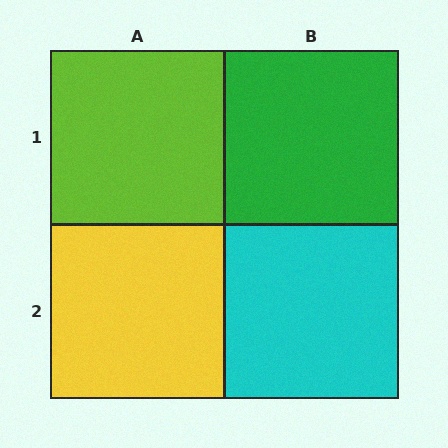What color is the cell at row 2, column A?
Yellow.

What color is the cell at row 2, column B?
Cyan.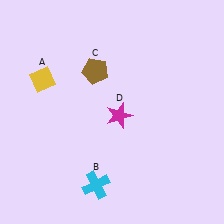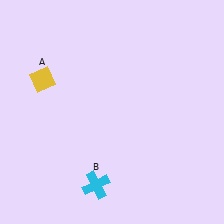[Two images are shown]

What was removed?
The magenta star (D), the brown pentagon (C) were removed in Image 2.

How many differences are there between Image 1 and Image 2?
There are 2 differences between the two images.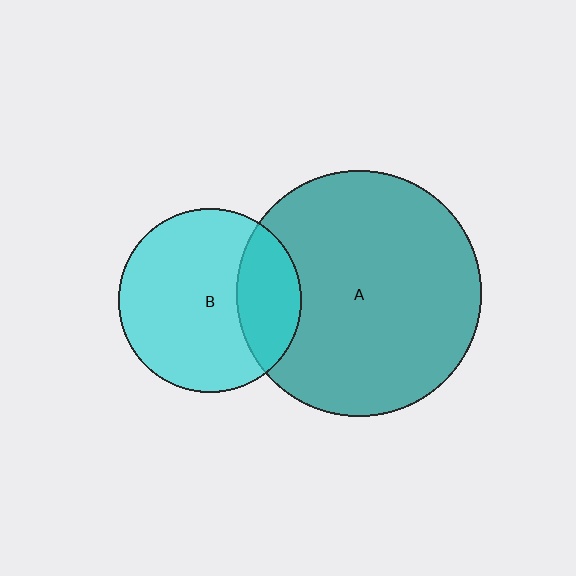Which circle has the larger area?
Circle A (teal).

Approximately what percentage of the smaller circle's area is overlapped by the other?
Approximately 25%.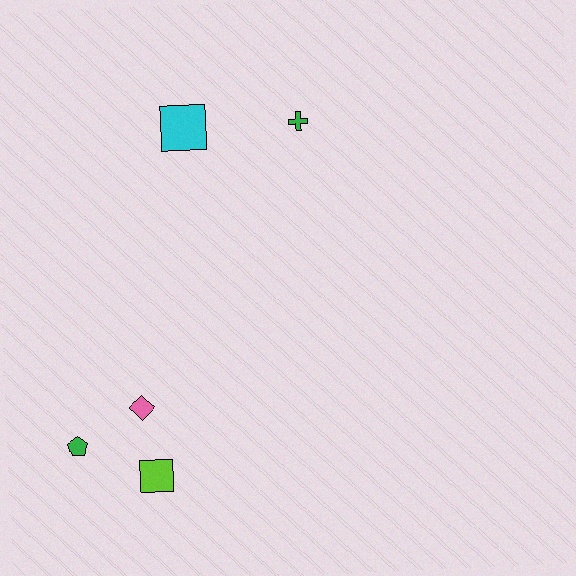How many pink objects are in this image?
There is 1 pink object.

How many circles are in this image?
There are no circles.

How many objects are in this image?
There are 5 objects.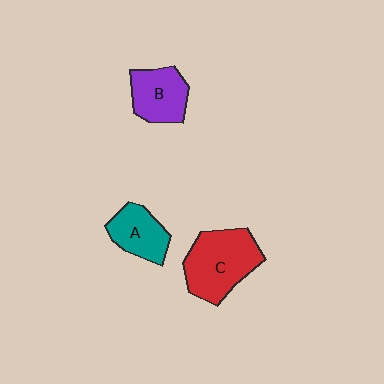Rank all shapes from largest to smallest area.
From largest to smallest: C (red), B (purple), A (teal).